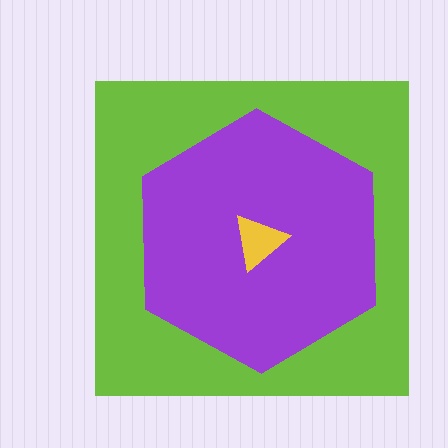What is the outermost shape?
The lime square.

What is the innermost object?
The yellow triangle.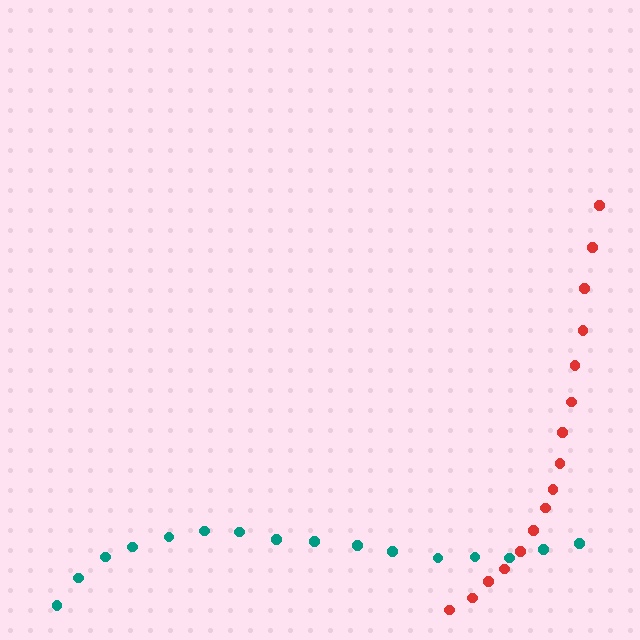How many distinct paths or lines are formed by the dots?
There are 2 distinct paths.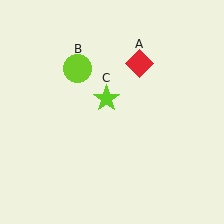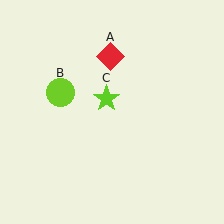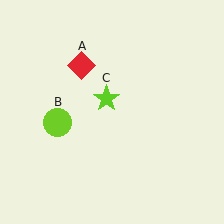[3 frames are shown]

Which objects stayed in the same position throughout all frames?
Lime star (object C) remained stationary.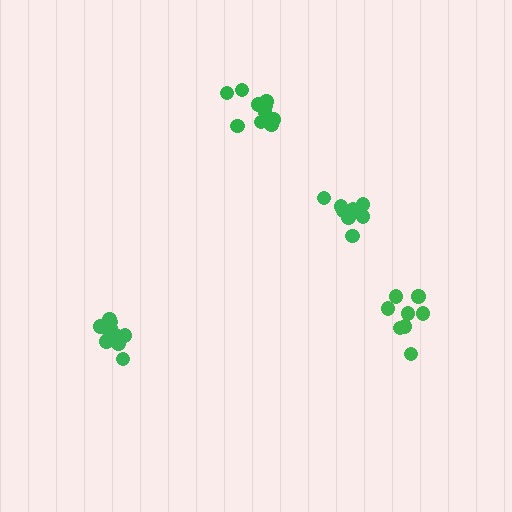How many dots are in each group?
Group 1: 8 dots, Group 2: 9 dots, Group 3: 10 dots, Group 4: 10 dots (37 total).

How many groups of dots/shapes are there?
There are 4 groups.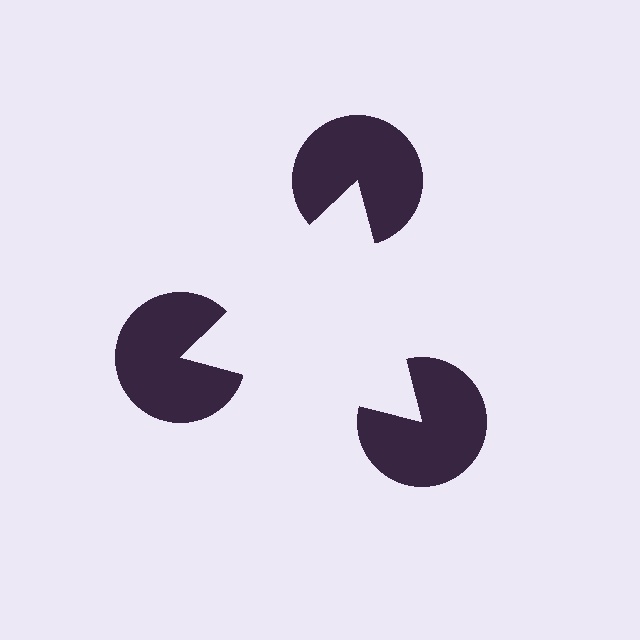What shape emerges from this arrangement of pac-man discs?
An illusory triangle — its edges are inferred from the aligned wedge cuts in the pac-man discs, not physically drawn.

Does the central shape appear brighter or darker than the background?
It typically appears slightly brighter than the background, even though no actual brightness change is drawn.